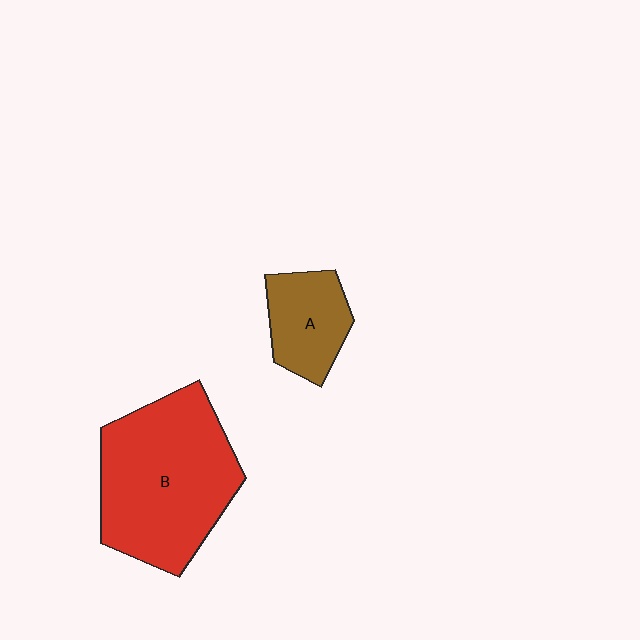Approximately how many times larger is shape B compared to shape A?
Approximately 2.6 times.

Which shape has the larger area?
Shape B (red).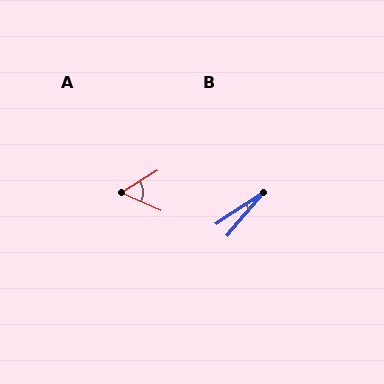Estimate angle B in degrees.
Approximately 17 degrees.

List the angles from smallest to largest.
B (17°), A (56°).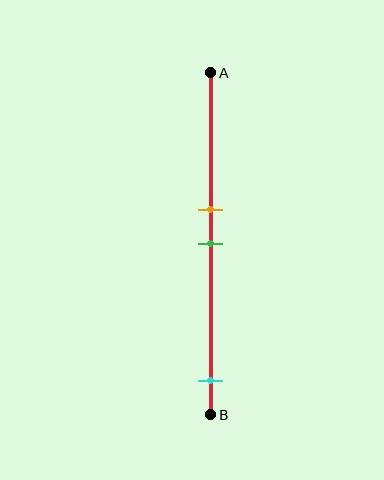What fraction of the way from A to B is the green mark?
The green mark is approximately 50% (0.5) of the way from A to B.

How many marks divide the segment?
There are 3 marks dividing the segment.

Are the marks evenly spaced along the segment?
No, the marks are not evenly spaced.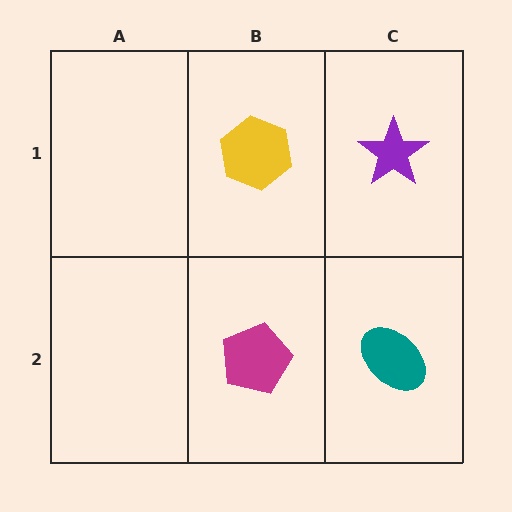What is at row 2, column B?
A magenta pentagon.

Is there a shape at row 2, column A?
No, that cell is empty.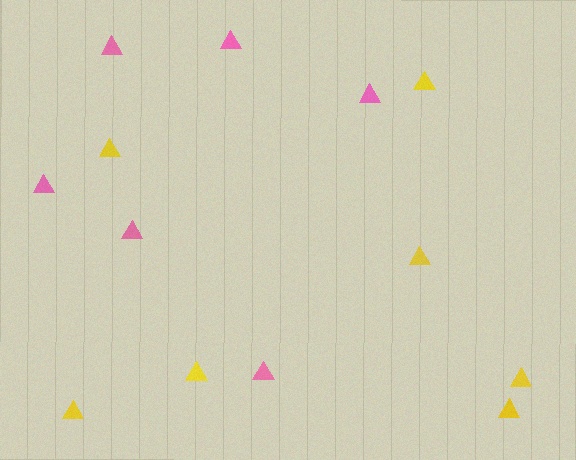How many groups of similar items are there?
There are 2 groups: one group of pink triangles (6) and one group of yellow triangles (7).